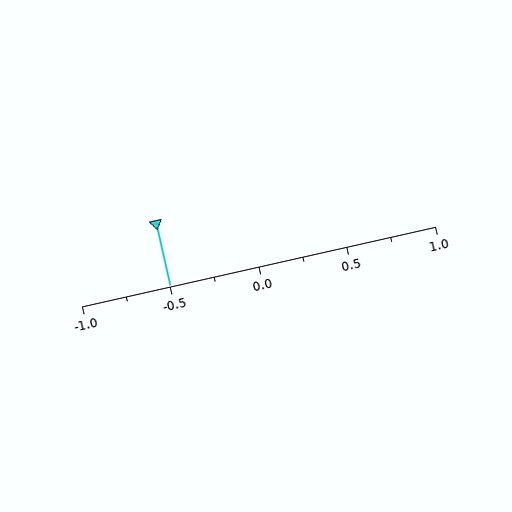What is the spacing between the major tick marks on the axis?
The major ticks are spaced 0.5 apart.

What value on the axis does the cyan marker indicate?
The marker indicates approximately -0.5.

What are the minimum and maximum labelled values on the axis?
The axis runs from -1.0 to 1.0.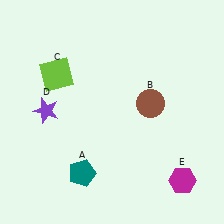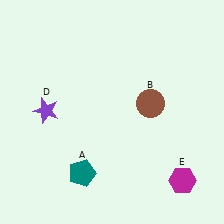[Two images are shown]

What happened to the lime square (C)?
The lime square (C) was removed in Image 2. It was in the top-left area of Image 1.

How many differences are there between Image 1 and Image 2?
There is 1 difference between the two images.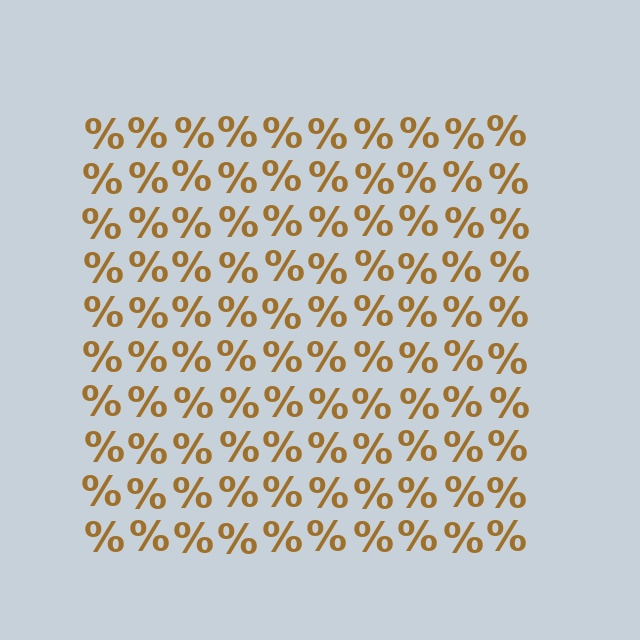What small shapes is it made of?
It is made of small percent signs.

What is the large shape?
The large shape is a square.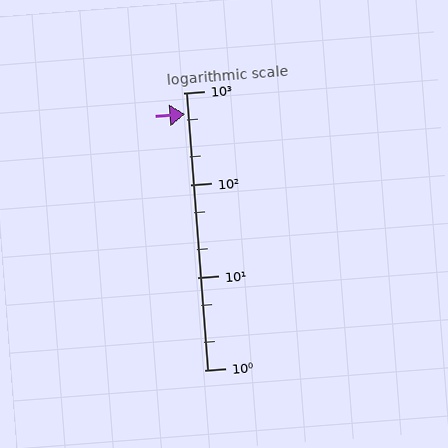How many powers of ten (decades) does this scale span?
The scale spans 3 decades, from 1 to 1000.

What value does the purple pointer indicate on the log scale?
The pointer indicates approximately 590.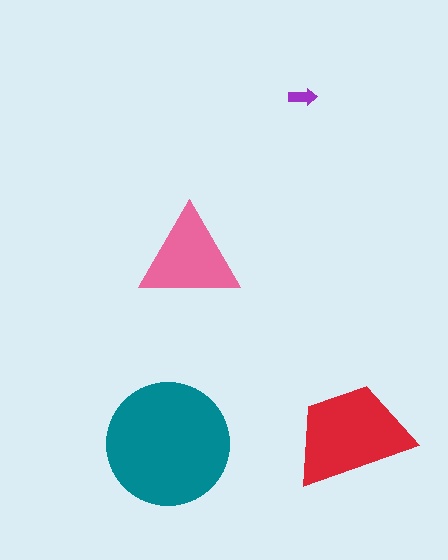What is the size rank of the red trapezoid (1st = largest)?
2nd.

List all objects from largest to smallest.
The teal circle, the red trapezoid, the pink triangle, the purple arrow.